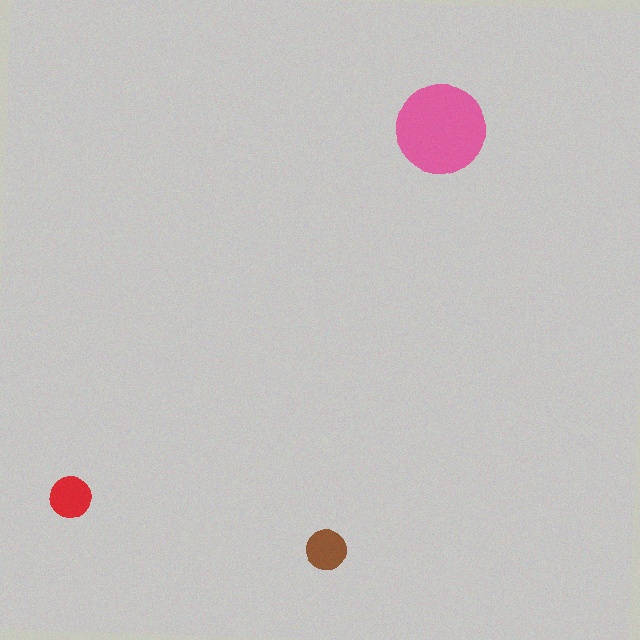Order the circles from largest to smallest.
the pink one, the red one, the brown one.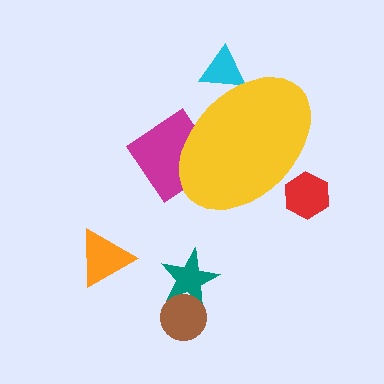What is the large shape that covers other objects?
A yellow ellipse.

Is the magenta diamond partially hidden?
Yes, the magenta diamond is partially hidden behind the yellow ellipse.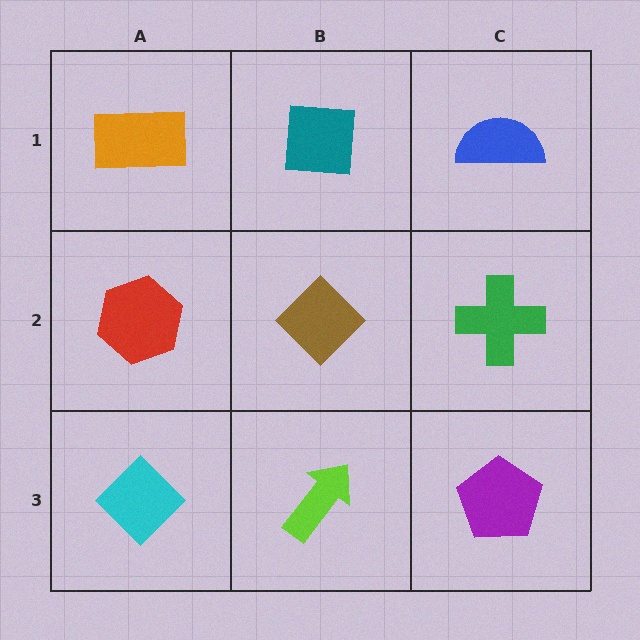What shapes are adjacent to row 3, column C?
A green cross (row 2, column C), a lime arrow (row 3, column B).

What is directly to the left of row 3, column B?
A cyan diamond.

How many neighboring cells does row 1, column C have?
2.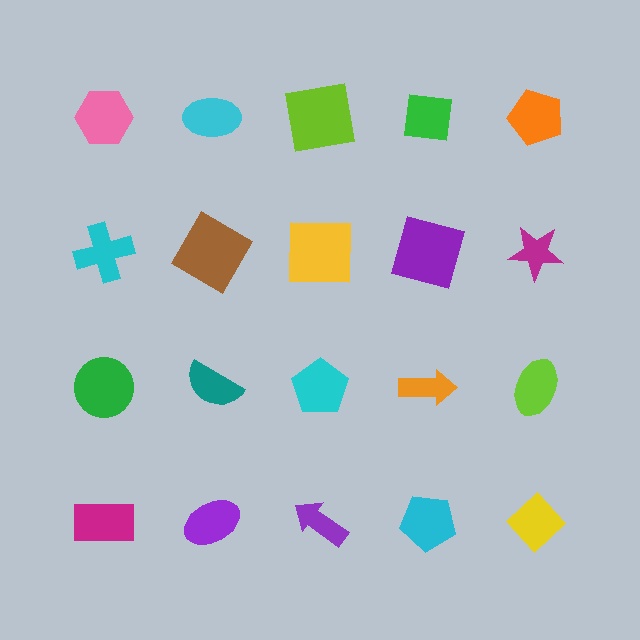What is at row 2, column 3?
A yellow square.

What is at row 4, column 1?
A magenta rectangle.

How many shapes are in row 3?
5 shapes.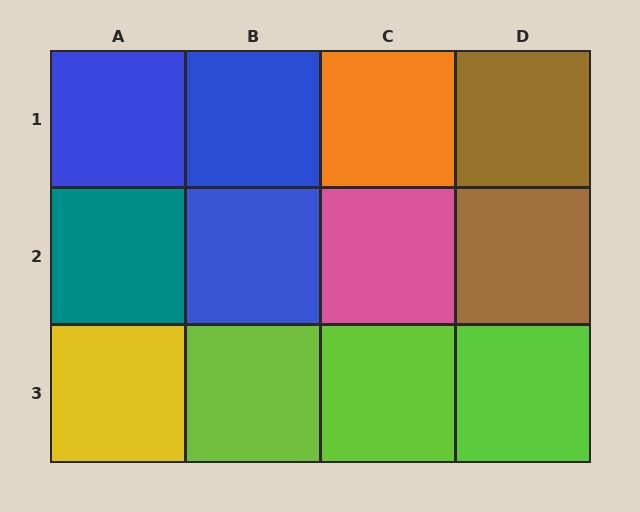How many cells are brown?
2 cells are brown.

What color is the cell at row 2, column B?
Blue.